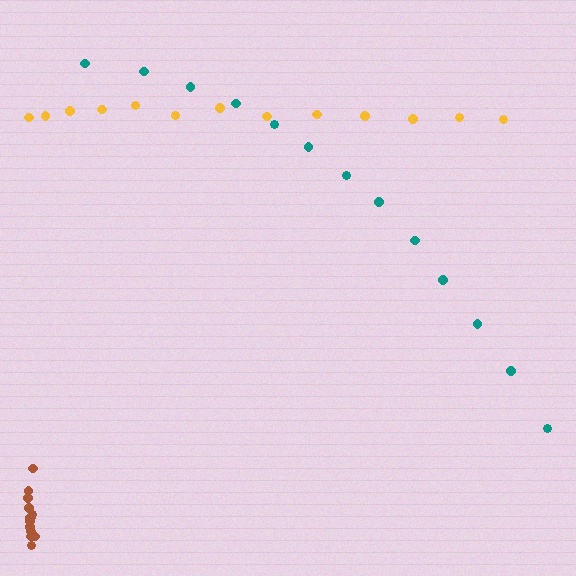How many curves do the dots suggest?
There are 3 distinct paths.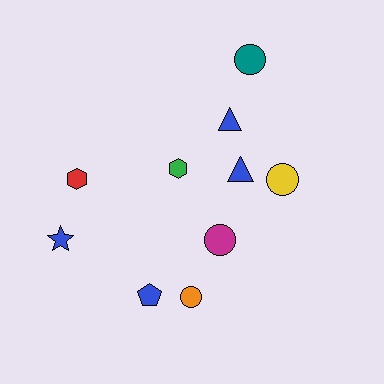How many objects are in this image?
There are 10 objects.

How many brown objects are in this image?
There are no brown objects.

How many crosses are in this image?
There are no crosses.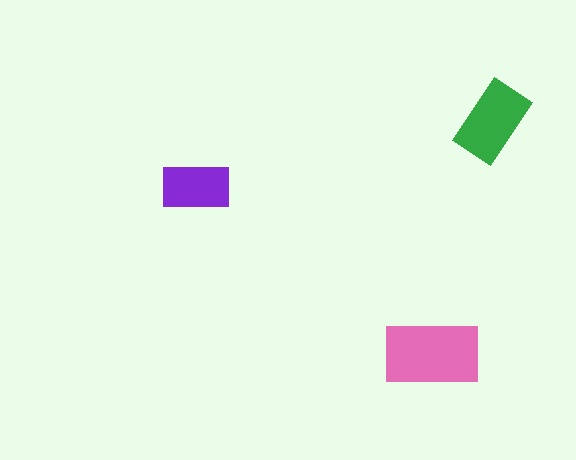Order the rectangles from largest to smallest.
the pink one, the green one, the purple one.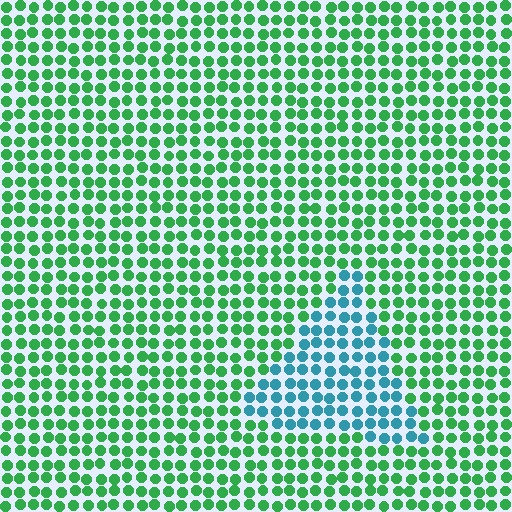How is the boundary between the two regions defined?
The boundary is defined purely by a slight shift in hue (about 56 degrees). Spacing, size, and orientation are identical on both sides.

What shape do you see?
I see a triangle.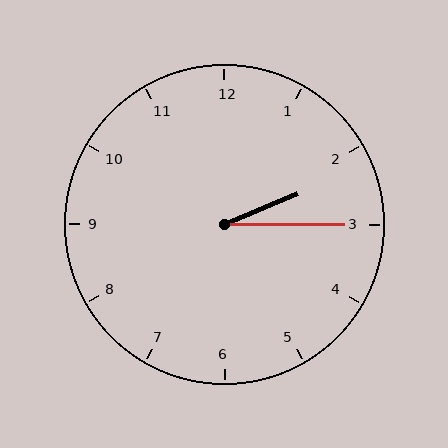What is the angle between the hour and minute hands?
Approximately 22 degrees.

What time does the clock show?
2:15.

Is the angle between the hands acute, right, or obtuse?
It is acute.